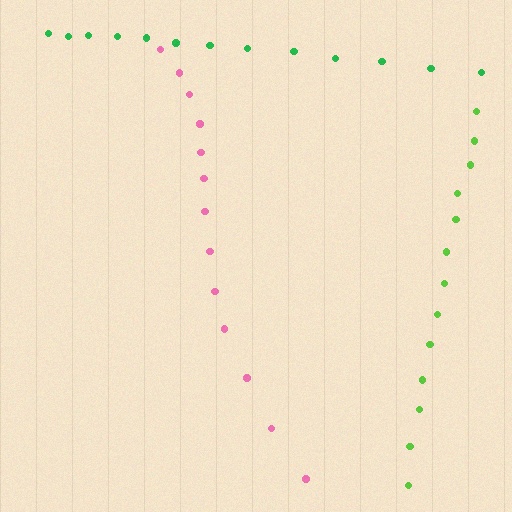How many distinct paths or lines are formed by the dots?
There are 3 distinct paths.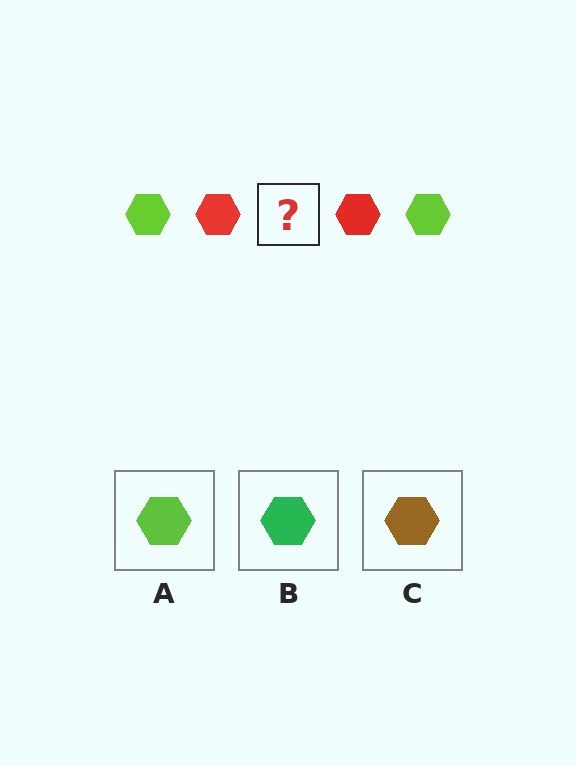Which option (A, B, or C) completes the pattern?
A.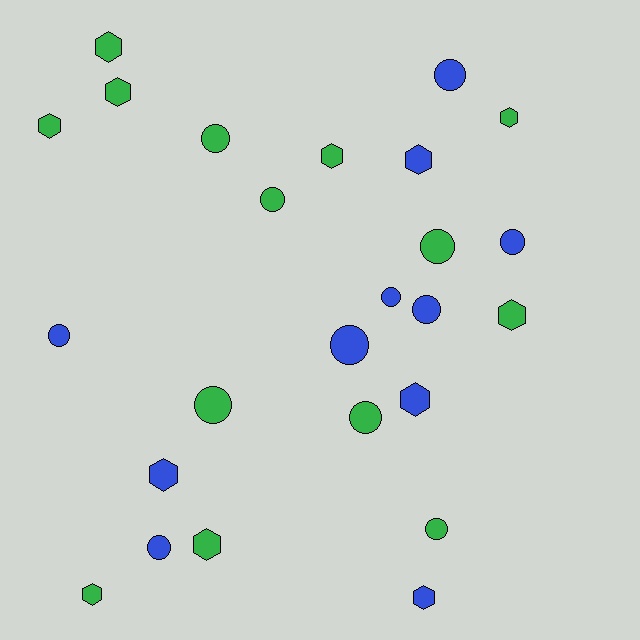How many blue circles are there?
There are 7 blue circles.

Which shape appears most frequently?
Circle, with 13 objects.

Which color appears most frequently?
Green, with 14 objects.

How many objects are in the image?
There are 25 objects.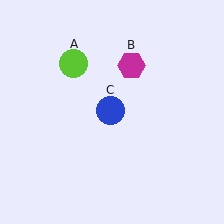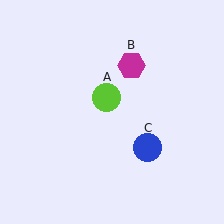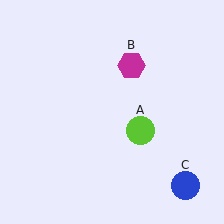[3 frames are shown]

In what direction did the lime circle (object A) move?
The lime circle (object A) moved down and to the right.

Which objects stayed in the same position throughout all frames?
Magenta hexagon (object B) remained stationary.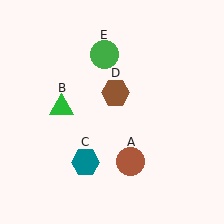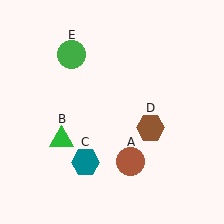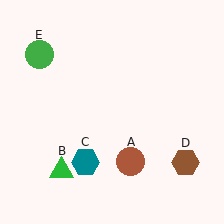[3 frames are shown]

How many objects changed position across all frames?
3 objects changed position: green triangle (object B), brown hexagon (object D), green circle (object E).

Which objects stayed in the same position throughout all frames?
Brown circle (object A) and teal hexagon (object C) remained stationary.